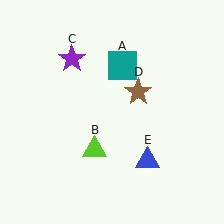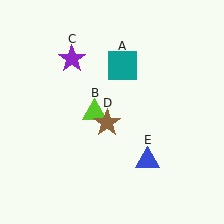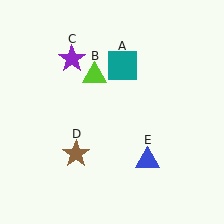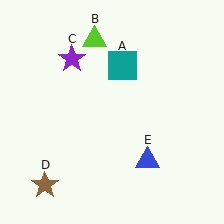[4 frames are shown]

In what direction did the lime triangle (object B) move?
The lime triangle (object B) moved up.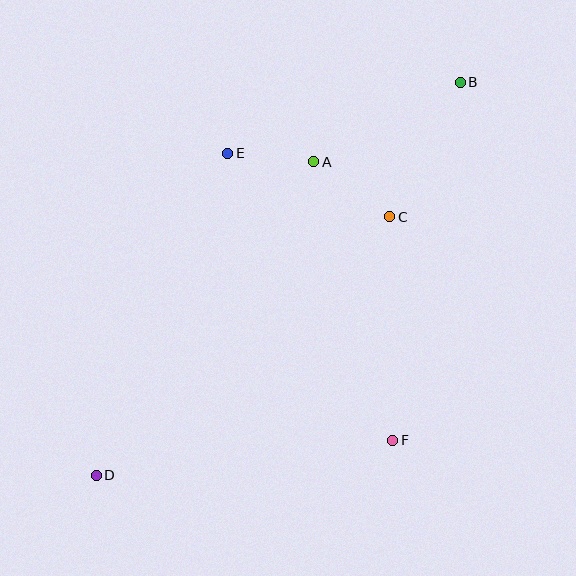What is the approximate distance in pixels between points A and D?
The distance between A and D is approximately 381 pixels.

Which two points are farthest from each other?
Points B and D are farthest from each other.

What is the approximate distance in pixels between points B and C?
The distance between B and C is approximately 152 pixels.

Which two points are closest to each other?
Points A and E are closest to each other.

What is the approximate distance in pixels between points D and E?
The distance between D and E is approximately 348 pixels.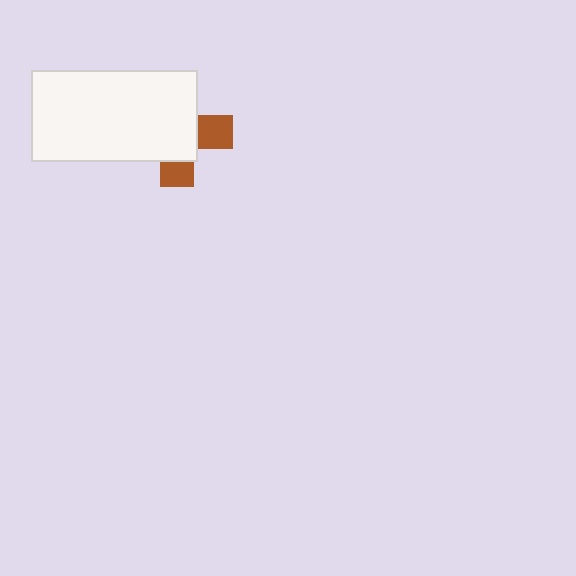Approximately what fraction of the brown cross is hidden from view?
Roughly 67% of the brown cross is hidden behind the white rectangle.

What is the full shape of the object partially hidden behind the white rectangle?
The partially hidden object is a brown cross.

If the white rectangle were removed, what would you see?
You would see the complete brown cross.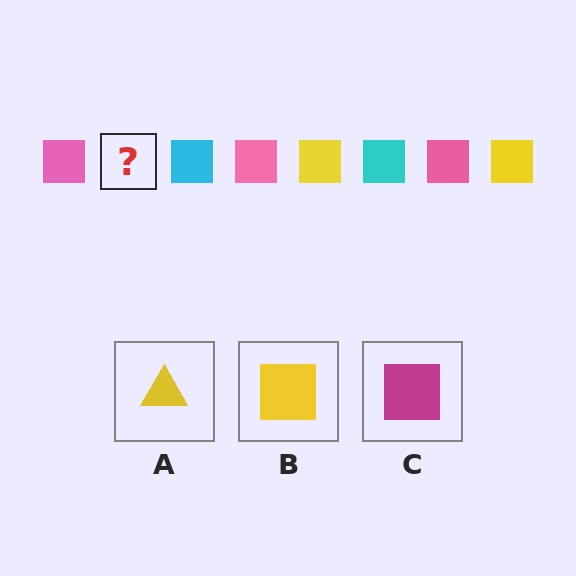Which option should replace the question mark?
Option B.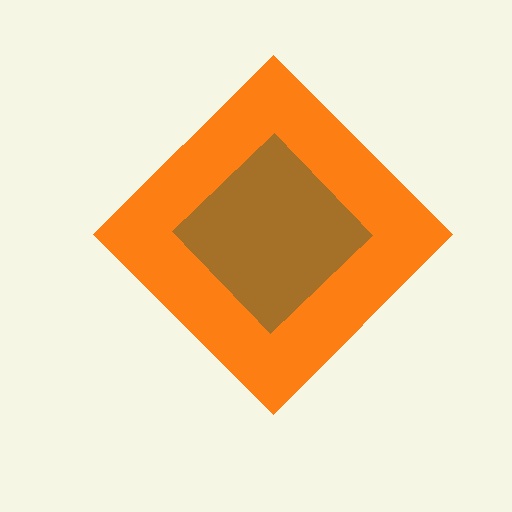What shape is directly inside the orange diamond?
The brown diamond.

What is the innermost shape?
The brown diamond.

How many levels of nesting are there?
2.